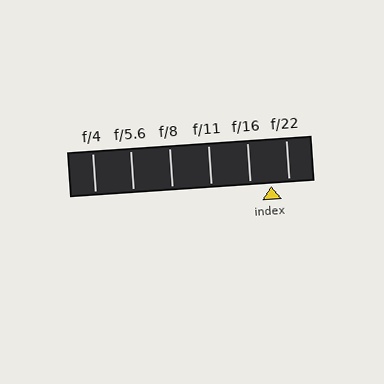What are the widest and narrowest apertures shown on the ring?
The widest aperture shown is f/4 and the narrowest is f/22.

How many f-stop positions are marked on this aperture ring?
There are 6 f-stop positions marked.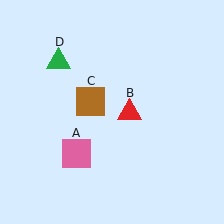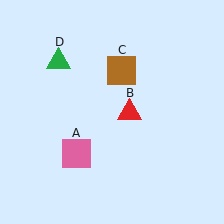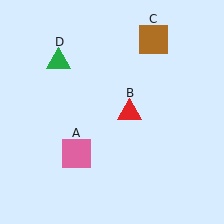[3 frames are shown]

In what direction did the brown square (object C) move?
The brown square (object C) moved up and to the right.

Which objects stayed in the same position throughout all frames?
Pink square (object A) and red triangle (object B) and green triangle (object D) remained stationary.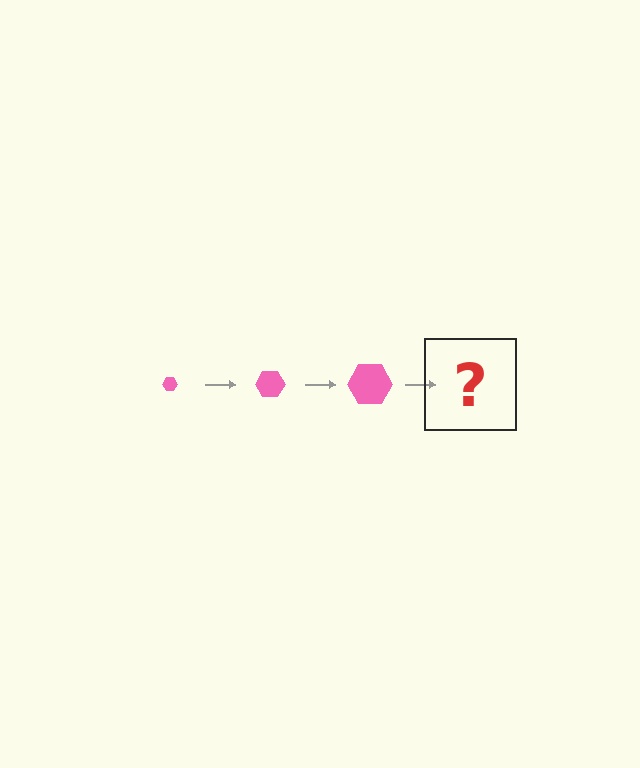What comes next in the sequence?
The next element should be a pink hexagon, larger than the previous one.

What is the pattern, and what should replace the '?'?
The pattern is that the hexagon gets progressively larger each step. The '?' should be a pink hexagon, larger than the previous one.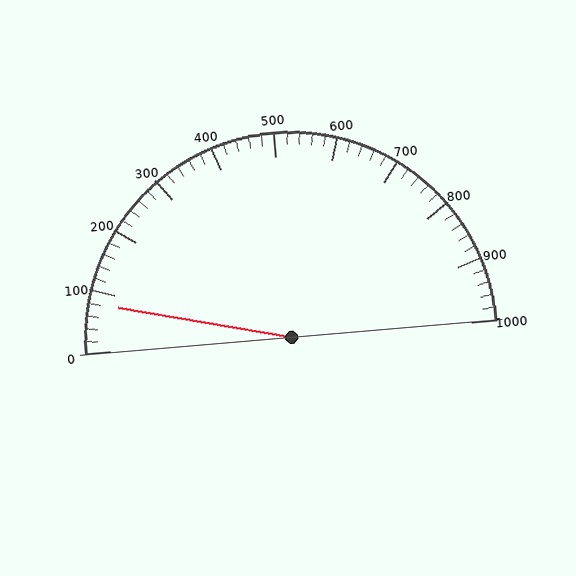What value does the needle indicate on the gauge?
The needle indicates approximately 80.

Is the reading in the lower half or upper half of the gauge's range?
The reading is in the lower half of the range (0 to 1000).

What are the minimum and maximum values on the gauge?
The gauge ranges from 0 to 1000.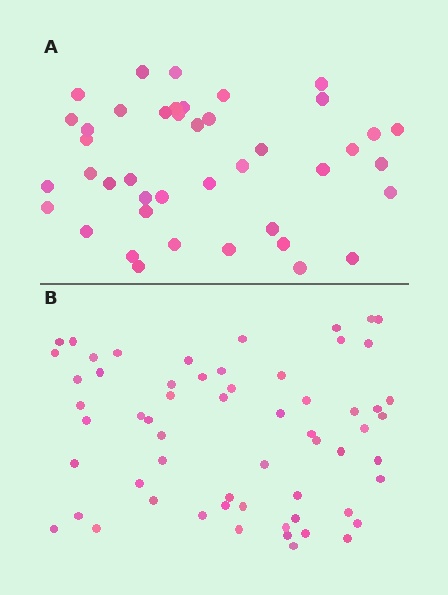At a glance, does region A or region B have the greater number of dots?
Region B (the bottom region) has more dots.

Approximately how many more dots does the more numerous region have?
Region B has approximately 20 more dots than region A.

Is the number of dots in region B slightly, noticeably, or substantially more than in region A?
Region B has noticeably more, but not dramatically so. The ratio is roughly 1.4 to 1.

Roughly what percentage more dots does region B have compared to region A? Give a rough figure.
About 45% more.